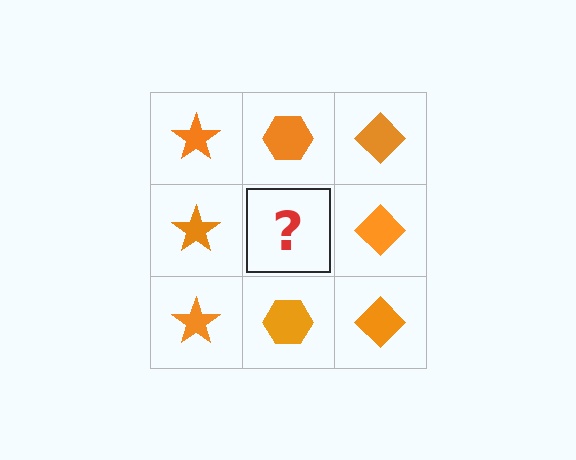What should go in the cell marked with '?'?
The missing cell should contain an orange hexagon.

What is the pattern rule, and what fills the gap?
The rule is that each column has a consistent shape. The gap should be filled with an orange hexagon.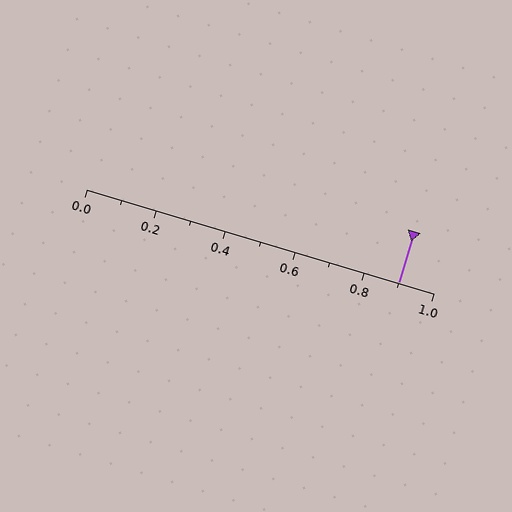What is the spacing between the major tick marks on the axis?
The major ticks are spaced 0.2 apart.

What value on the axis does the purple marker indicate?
The marker indicates approximately 0.9.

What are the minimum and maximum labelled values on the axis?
The axis runs from 0.0 to 1.0.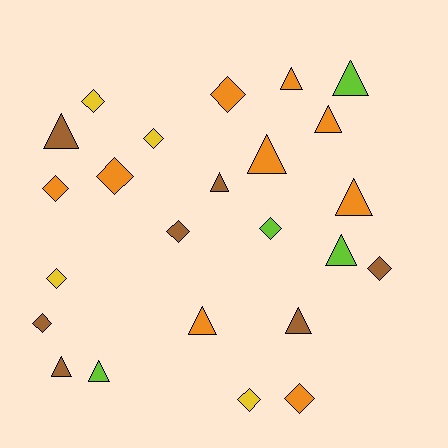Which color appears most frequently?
Orange, with 9 objects.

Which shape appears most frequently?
Diamond, with 12 objects.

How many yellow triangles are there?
There are no yellow triangles.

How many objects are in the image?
There are 24 objects.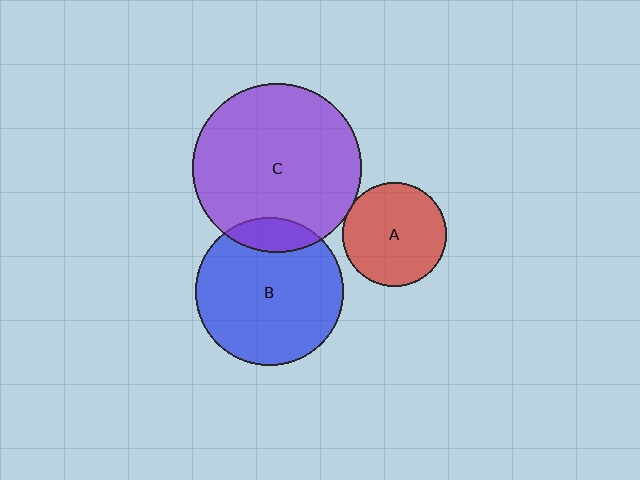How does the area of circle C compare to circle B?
Approximately 1.3 times.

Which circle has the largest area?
Circle C (purple).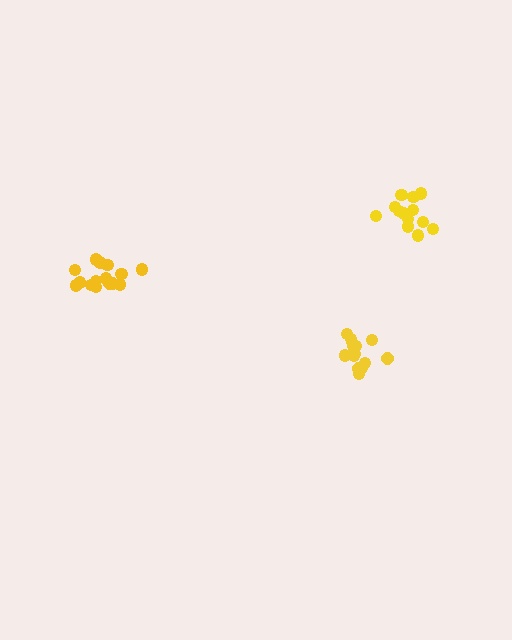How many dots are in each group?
Group 1: 13 dots, Group 2: 14 dots, Group 3: 15 dots (42 total).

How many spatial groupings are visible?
There are 3 spatial groupings.